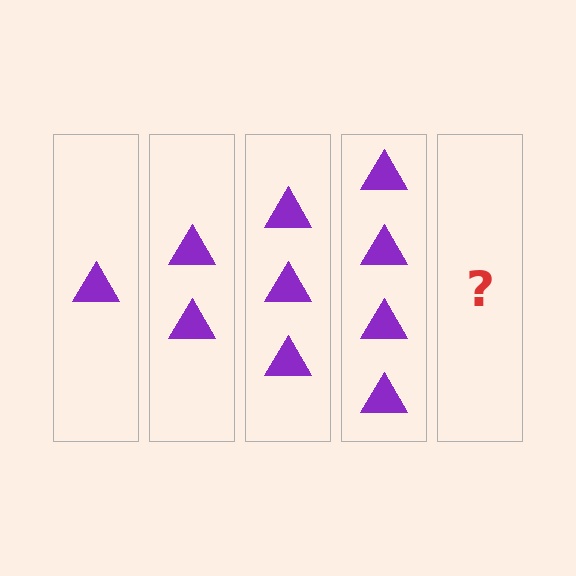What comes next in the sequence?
The next element should be 5 triangles.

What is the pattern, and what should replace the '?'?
The pattern is that each step adds one more triangle. The '?' should be 5 triangles.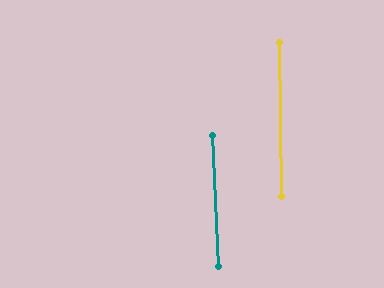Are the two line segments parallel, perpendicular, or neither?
Parallel — their directions differ by only 1.7°.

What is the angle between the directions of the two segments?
Approximately 2 degrees.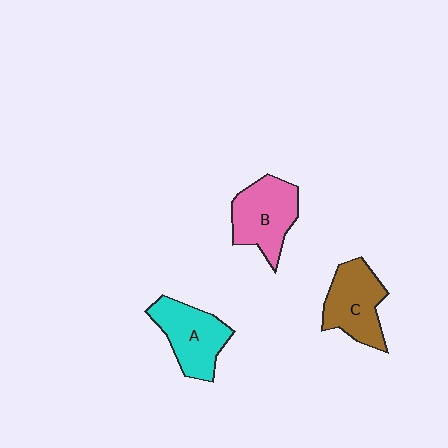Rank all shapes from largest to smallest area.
From largest to smallest: B (pink), C (brown), A (cyan).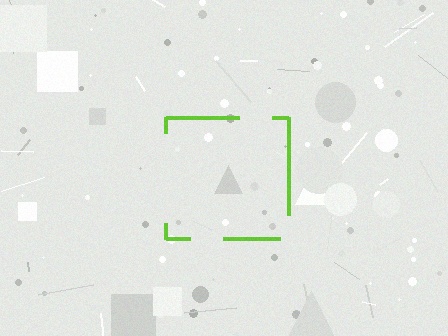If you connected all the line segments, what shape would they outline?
They would outline a square.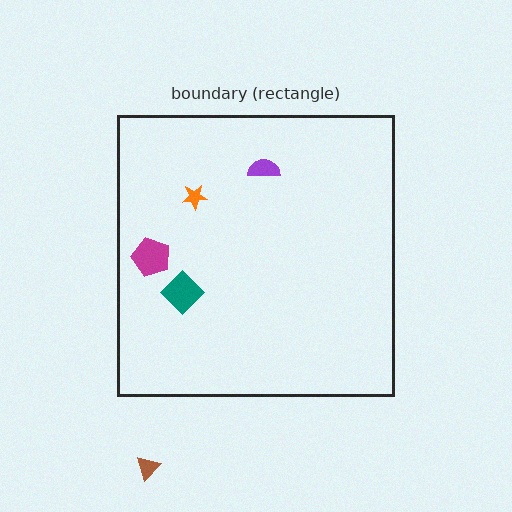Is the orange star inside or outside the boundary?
Inside.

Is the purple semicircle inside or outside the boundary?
Inside.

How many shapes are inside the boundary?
4 inside, 1 outside.